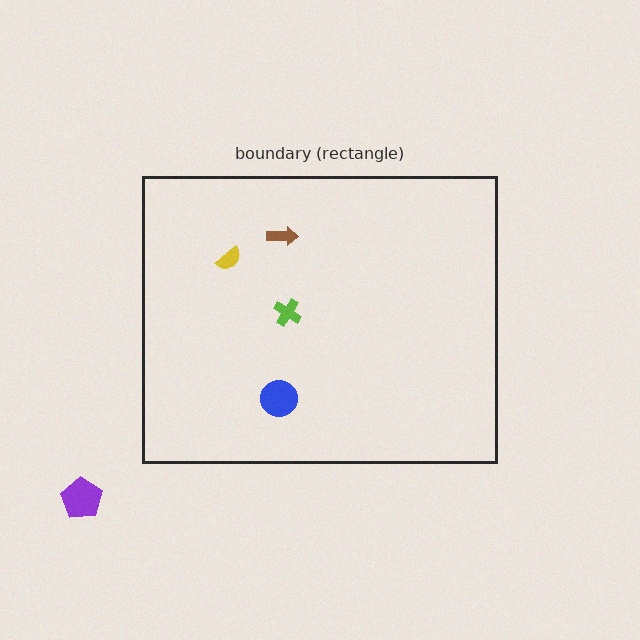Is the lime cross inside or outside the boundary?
Inside.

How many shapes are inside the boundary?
4 inside, 1 outside.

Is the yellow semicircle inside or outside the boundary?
Inside.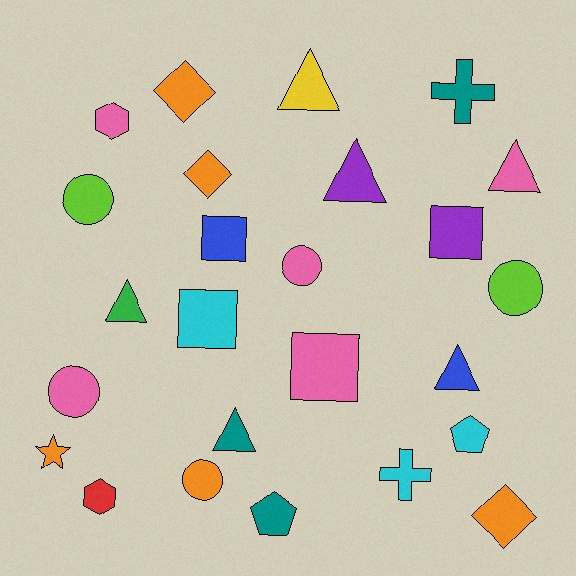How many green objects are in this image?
There is 1 green object.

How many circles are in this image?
There are 5 circles.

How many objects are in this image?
There are 25 objects.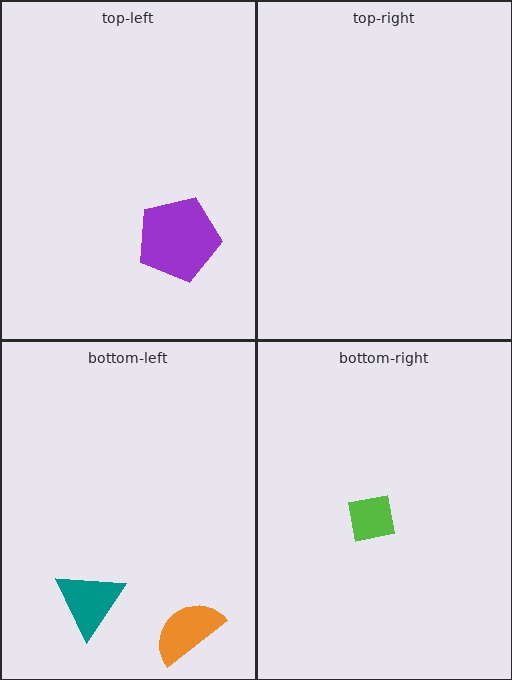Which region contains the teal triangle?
The bottom-left region.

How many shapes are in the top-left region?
1.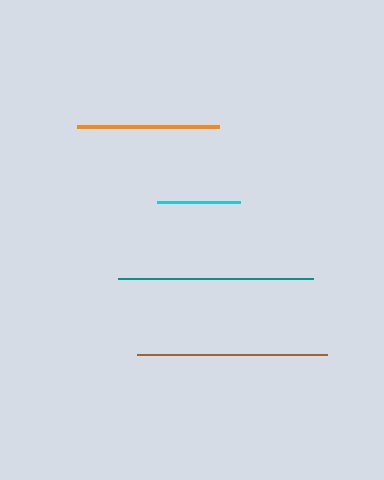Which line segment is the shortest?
The cyan line is the shortest at approximately 83 pixels.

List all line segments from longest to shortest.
From longest to shortest: teal, brown, orange, cyan.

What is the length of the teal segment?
The teal segment is approximately 195 pixels long.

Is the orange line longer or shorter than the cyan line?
The orange line is longer than the cyan line.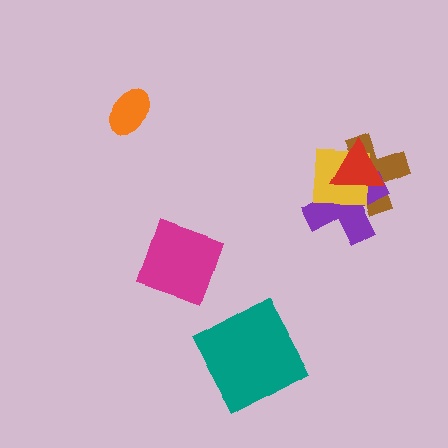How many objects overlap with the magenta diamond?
0 objects overlap with the magenta diamond.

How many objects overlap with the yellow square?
3 objects overlap with the yellow square.